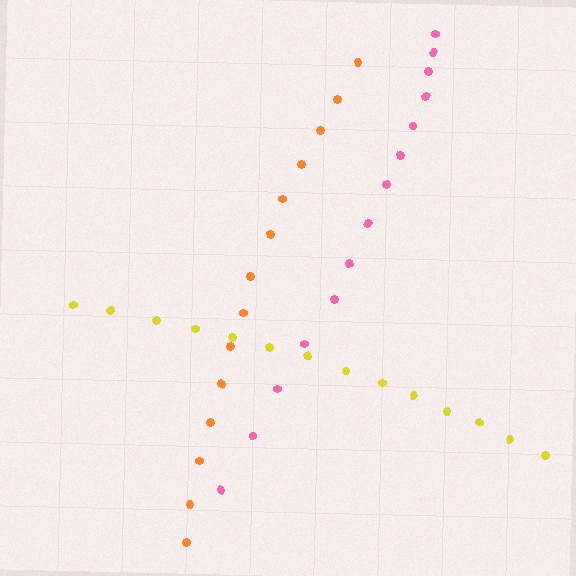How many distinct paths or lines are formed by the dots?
There are 3 distinct paths.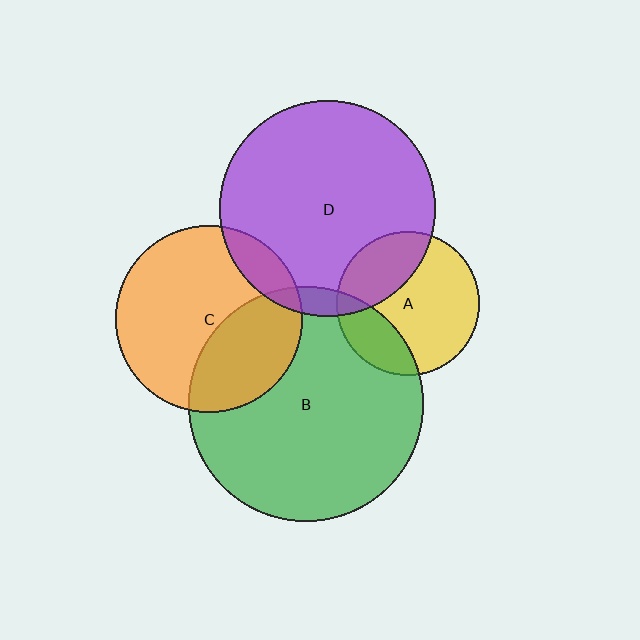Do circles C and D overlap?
Yes.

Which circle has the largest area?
Circle B (green).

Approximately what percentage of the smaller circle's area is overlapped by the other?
Approximately 10%.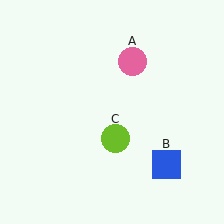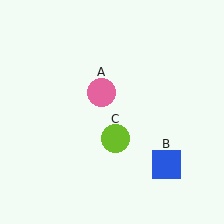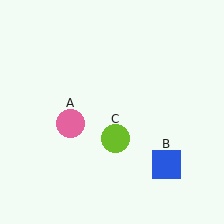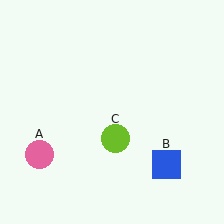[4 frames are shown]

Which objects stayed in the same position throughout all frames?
Blue square (object B) and lime circle (object C) remained stationary.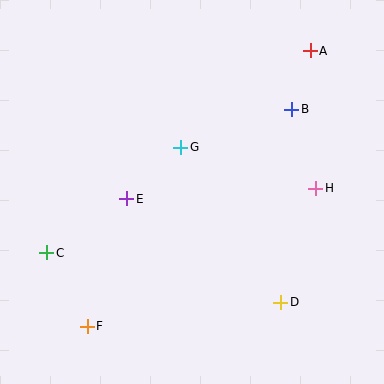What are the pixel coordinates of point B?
Point B is at (292, 109).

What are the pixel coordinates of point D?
Point D is at (281, 302).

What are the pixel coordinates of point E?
Point E is at (127, 199).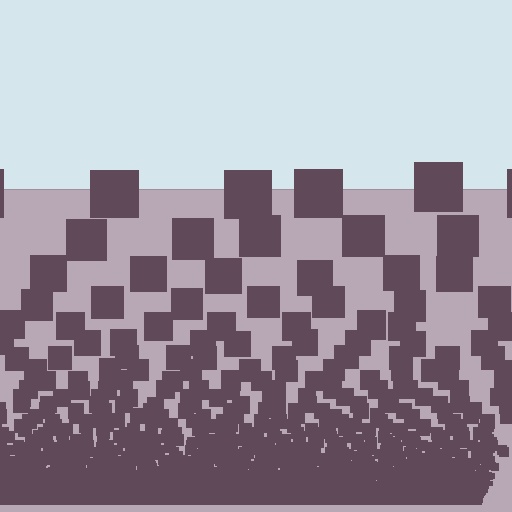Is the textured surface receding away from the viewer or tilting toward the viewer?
The surface appears to tilt toward the viewer. Texture elements get larger and sparser toward the top.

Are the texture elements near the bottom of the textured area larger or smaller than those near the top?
Smaller. The gradient is inverted — elements near the bottom are smaller and denser.